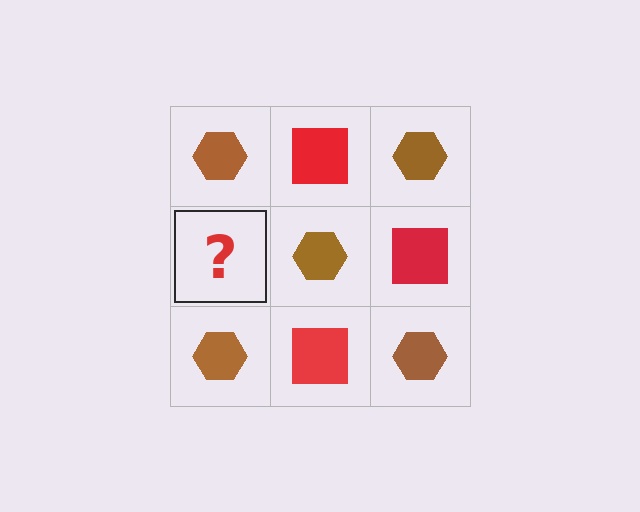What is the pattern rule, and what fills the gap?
The rule is that it alternates brown hexagon and red square in a checkerboard pattern. The gap should be filled with a red square.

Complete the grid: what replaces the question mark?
The question mark should be replaced with a red square.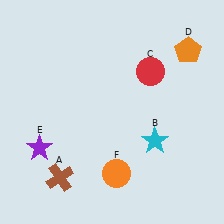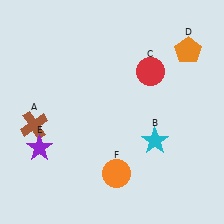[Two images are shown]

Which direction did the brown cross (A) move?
The brown cross (A) moved up.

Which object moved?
The brown cross (A) moved up.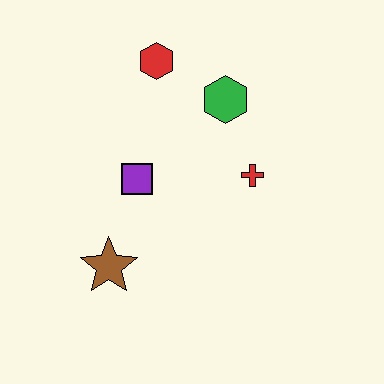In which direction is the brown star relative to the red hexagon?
The brown star is below the red hexagon.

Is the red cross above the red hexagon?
No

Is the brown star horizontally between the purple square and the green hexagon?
No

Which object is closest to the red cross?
The green hexagon is closest to the red cross.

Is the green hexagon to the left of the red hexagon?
No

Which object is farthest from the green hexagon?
The brown star is farthest from the green hexagon.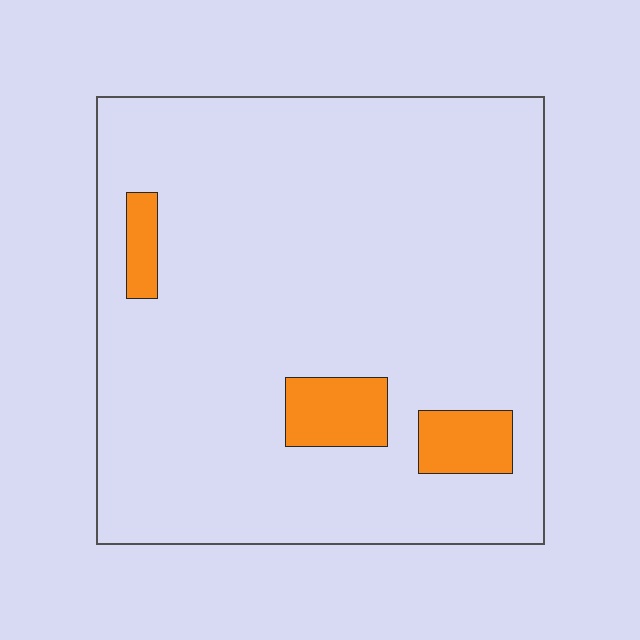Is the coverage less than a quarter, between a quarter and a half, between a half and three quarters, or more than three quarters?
Less than a quarter.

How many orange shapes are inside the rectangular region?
3.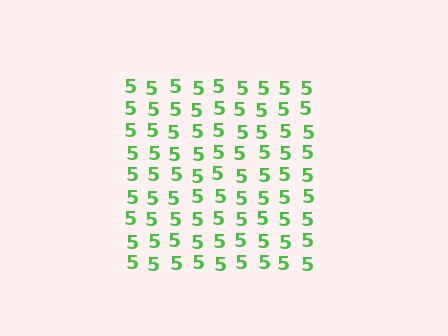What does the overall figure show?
The overall figure shows a square.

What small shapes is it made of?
It is made of small digit 5's.